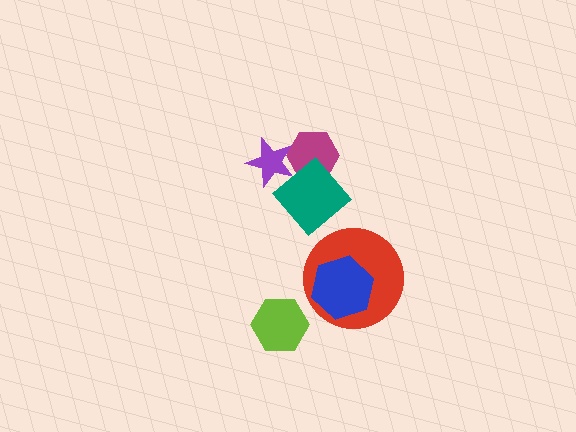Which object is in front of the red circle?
The blue hexagon is in front of the red circle.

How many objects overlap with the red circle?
1 object overlaps with the red circle.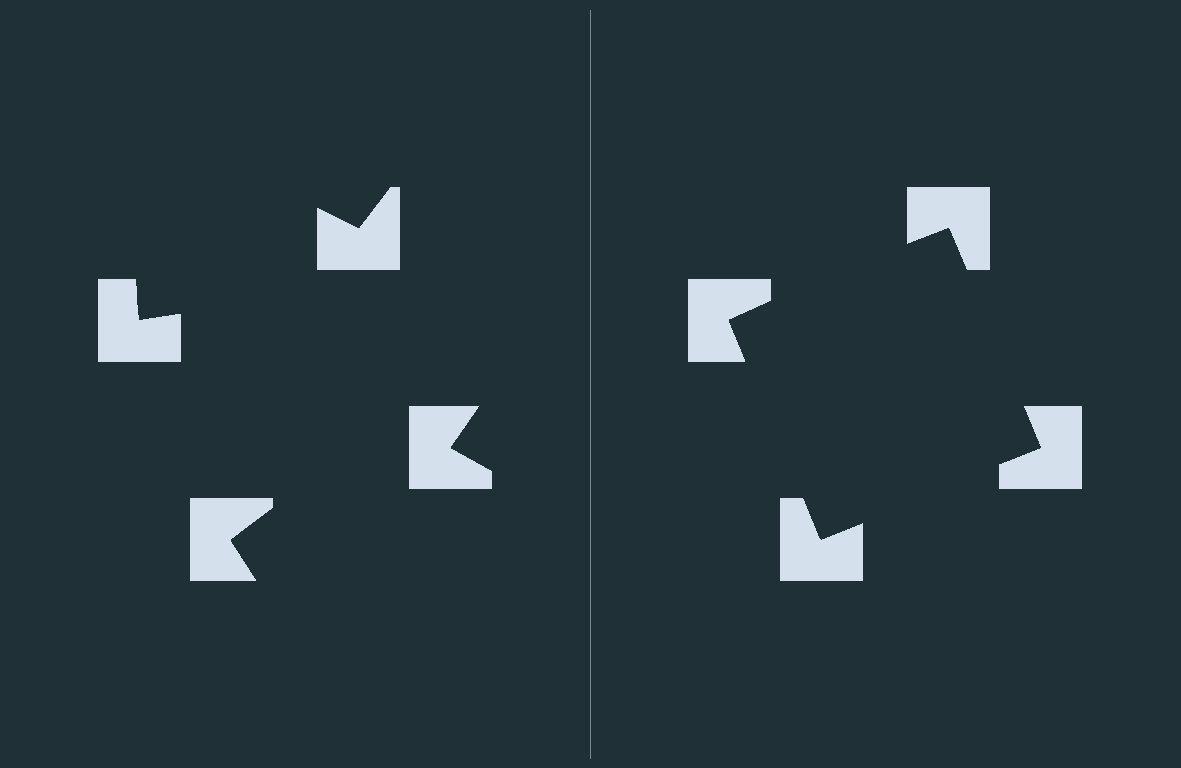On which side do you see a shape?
An illusory square appears on the right side. On the left side the wedge cuts are rotated, so no coherent shape forms.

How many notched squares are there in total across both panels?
8 — 4 on each side.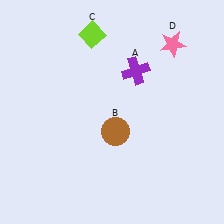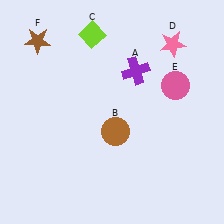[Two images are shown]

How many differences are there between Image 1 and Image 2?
There are 2 differences between the two images.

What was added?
A pink circle (E), a brown star (F) were added in Image 2.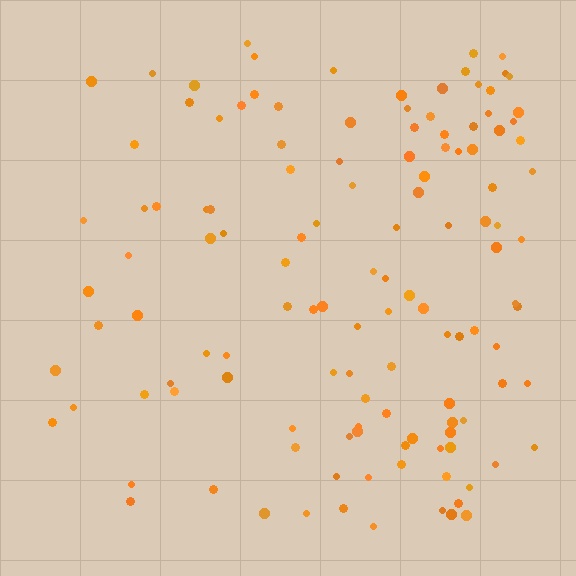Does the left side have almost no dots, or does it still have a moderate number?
Still a moderate number, just noticeably fewer than the right.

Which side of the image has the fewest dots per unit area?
The left.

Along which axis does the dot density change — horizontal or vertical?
Horizontal.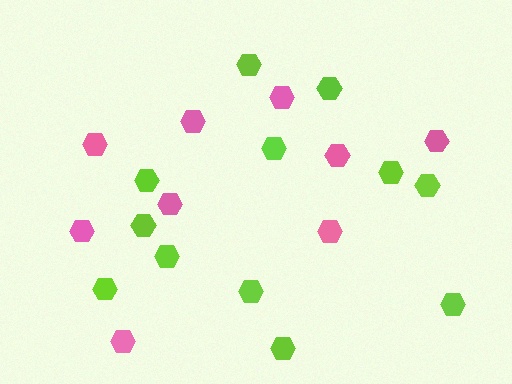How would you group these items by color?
There are 2 groups: one group of pink hexagons (9) and one group of lime hexagons (12).